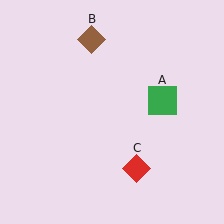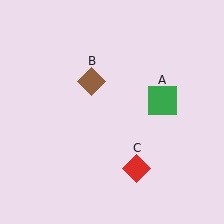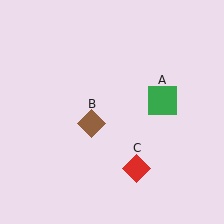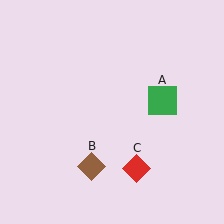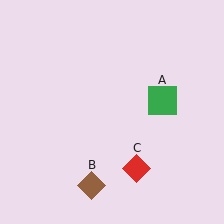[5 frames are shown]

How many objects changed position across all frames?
1 object changed position: brown diamond (object B).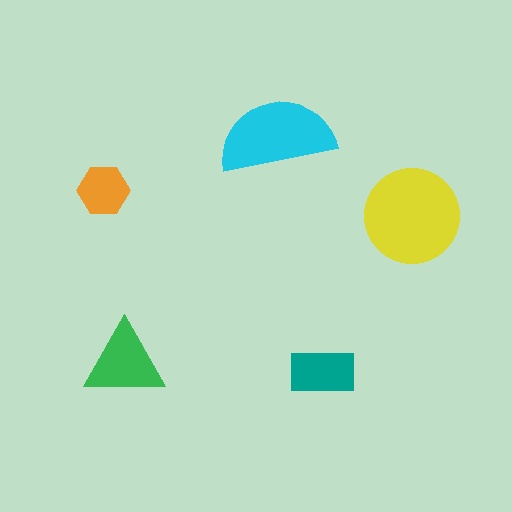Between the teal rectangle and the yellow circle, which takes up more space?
The yellow circle.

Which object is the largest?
The yellow circle.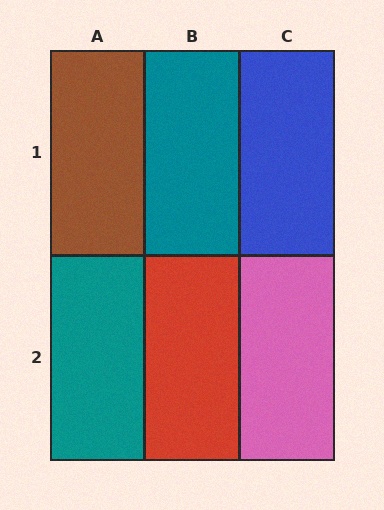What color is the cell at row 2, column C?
Pink.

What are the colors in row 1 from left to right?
Brown, teal, blue.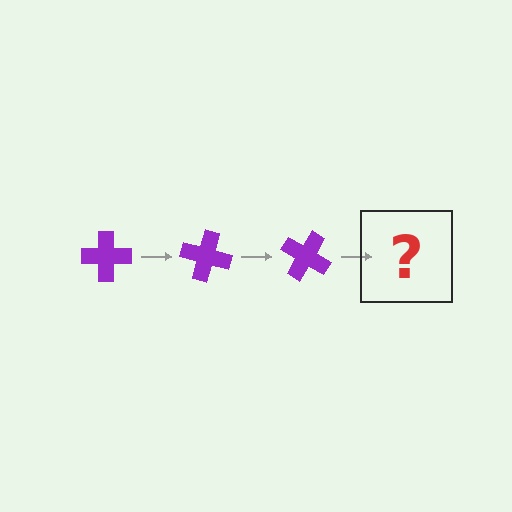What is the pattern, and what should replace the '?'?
The pattern is that the cross rotates 15 degrees each step. The '?' should be a purple cross rotated 45 degrees.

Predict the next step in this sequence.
The next step is a purple cross rotated 45 degrees.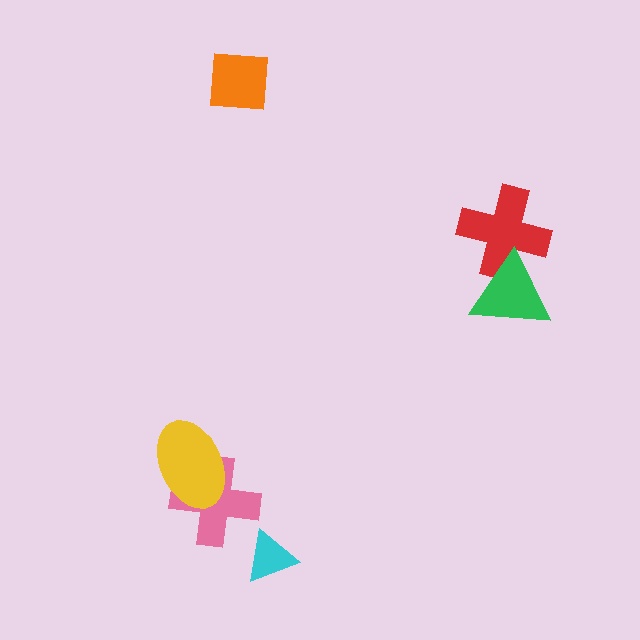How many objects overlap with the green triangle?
1 object overlaps with the green triangle.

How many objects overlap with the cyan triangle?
0 objects overlap with the cyan triangle.